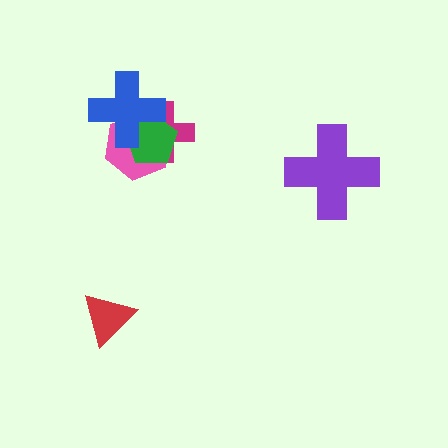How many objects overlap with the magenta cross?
3 objects overlap with the magenta cross.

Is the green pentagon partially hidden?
Yes, it is partially covered by another shape.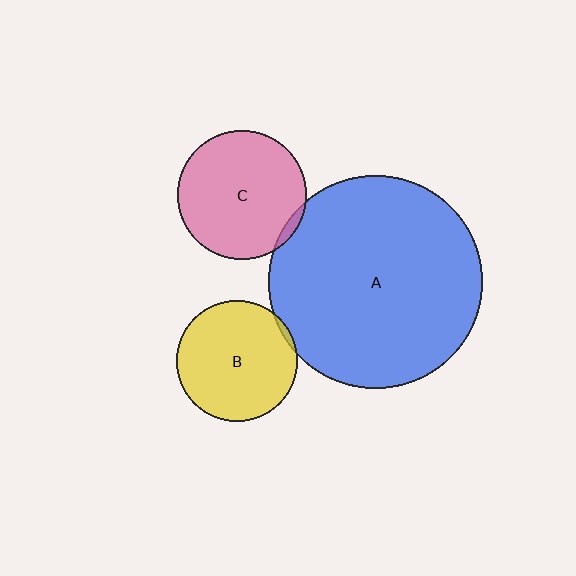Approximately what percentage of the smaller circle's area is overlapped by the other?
Approximately 5%.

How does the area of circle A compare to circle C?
Approximately 2.8 times.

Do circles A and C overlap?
Yes.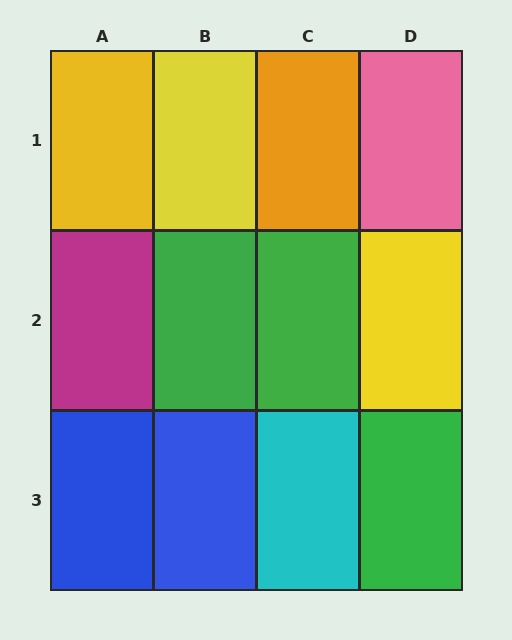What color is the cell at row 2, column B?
Green.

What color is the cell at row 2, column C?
Green.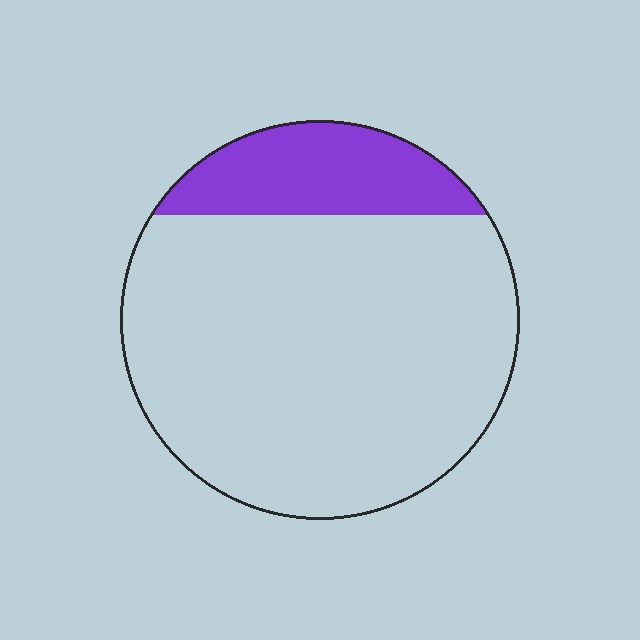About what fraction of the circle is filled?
About one sixth (1/6).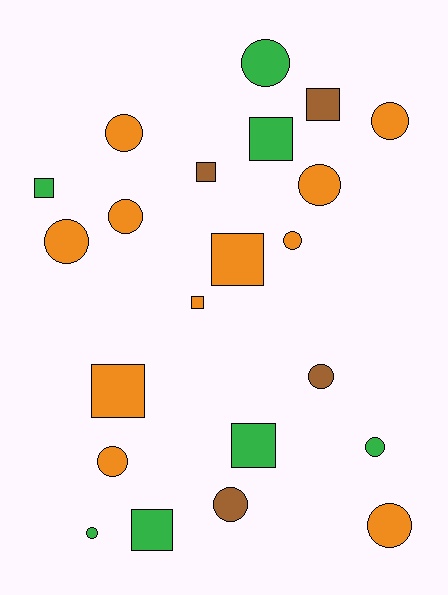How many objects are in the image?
There are 22 objects.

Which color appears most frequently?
Orange, with 11 objects.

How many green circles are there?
There are 3 green circles.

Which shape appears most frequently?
Circle, with 13 objects.